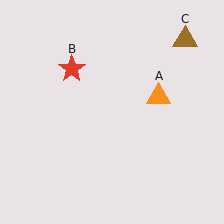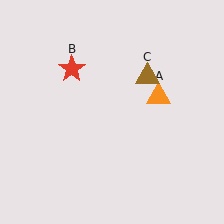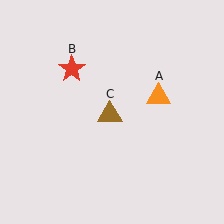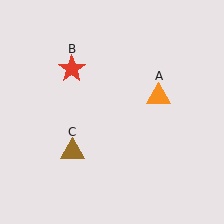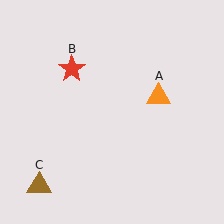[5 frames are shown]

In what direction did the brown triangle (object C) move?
The brown triangle (object C) moved down and to the left.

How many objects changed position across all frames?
1 object changed position: brown triangle (object C).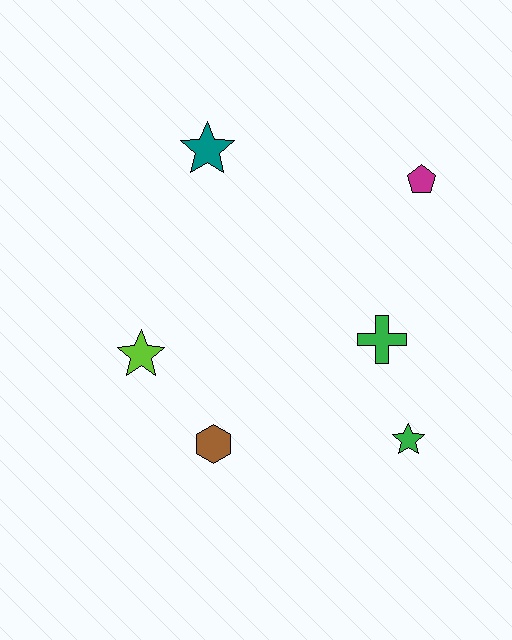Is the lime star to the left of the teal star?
Yes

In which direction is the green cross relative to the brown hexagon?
The green cross is to the right of the brown hexagon.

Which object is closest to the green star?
The green cross is closest to the green star.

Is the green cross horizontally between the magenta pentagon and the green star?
No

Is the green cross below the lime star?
No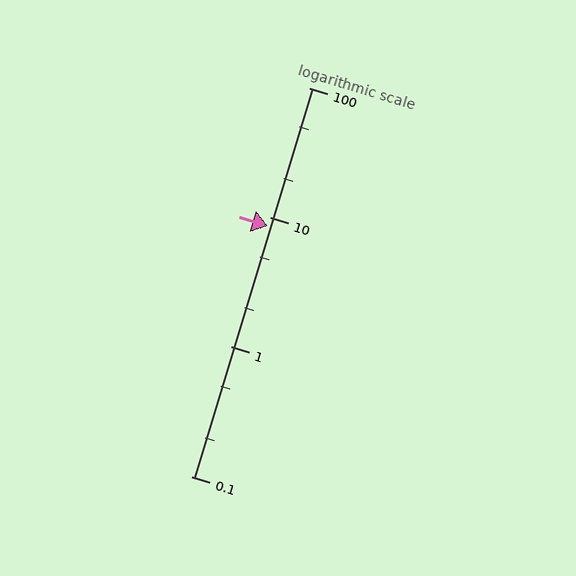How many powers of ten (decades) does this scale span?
The scale spans 3 decades, from 0.1 to 100.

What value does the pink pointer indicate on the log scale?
The pointer indicates approximately 8.5.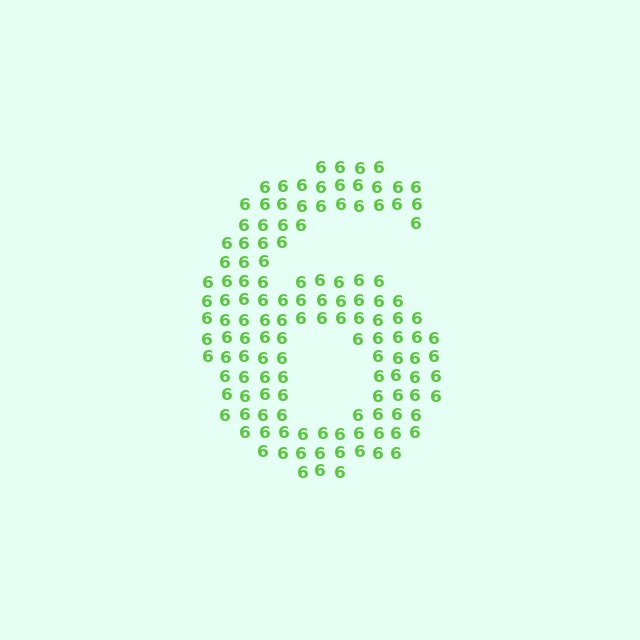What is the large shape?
The large shape is the digit 6.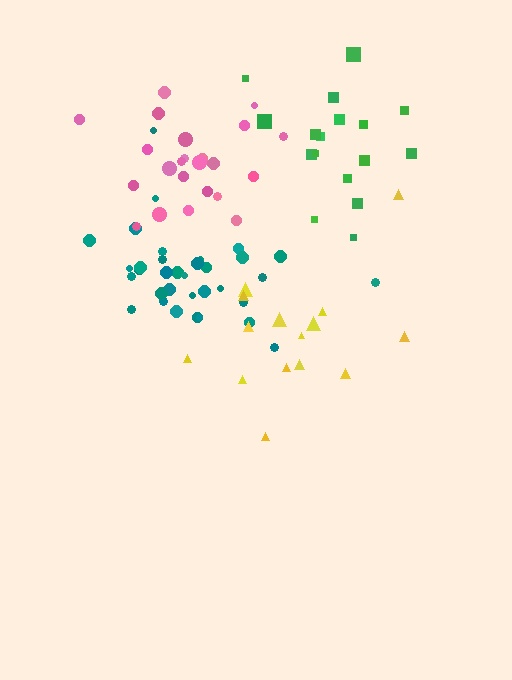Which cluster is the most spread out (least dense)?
Yellow.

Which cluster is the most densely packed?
Teal.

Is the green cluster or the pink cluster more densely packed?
Pink.